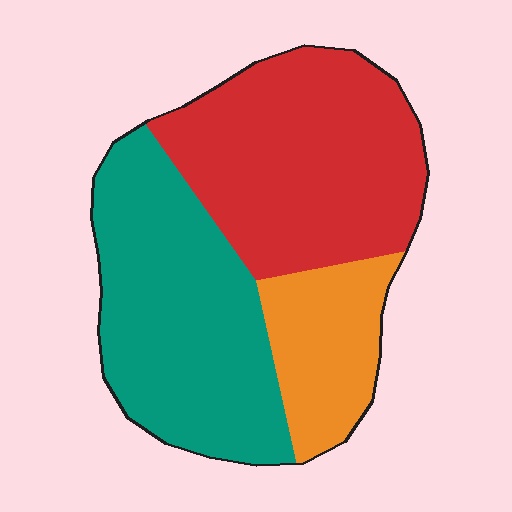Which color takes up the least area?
Orange, at roughly 20%.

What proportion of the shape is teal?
Teal takes up about two fifths (2/5) of the shape.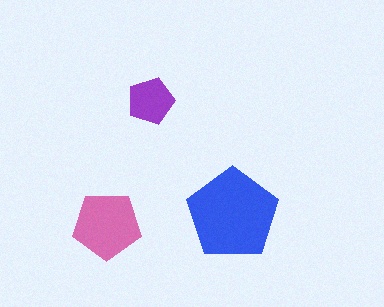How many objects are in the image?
There are 3 objects in the image.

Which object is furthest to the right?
The blue pentagon is rightmost.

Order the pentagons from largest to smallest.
the blue one, the pink one, the purple one.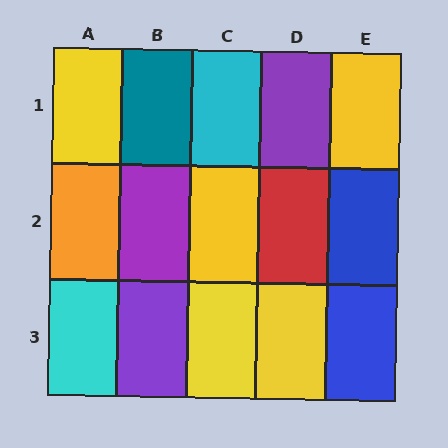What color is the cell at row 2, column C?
Yellow.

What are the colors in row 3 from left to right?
Cyan, purple, yellow, yellow, blue.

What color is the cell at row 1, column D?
Purple.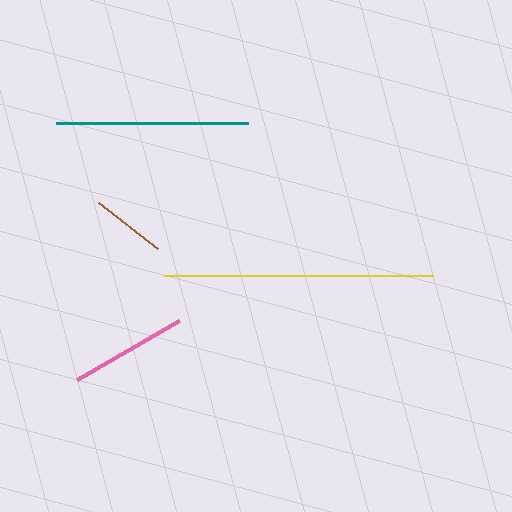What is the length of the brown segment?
The brown segment is approximately 75 pixels long.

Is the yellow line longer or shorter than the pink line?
The yellow line is longer than the pink line.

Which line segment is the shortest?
The brown line is the shortest at approximately 75 pixels.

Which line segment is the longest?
The yellow line is the longest at approximately 270 pixels.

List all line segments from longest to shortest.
From longest to shortest: yellow, teal, pink, brown.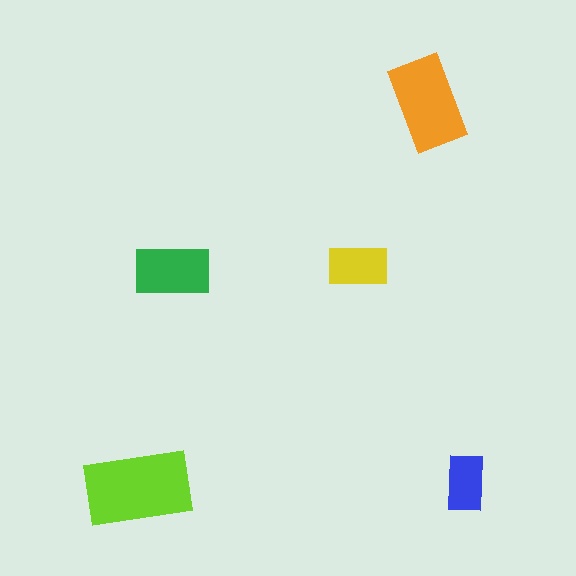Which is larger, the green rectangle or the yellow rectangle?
The green one.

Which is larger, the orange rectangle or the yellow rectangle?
The orange one.